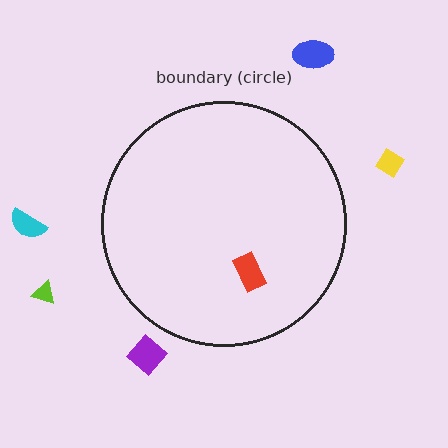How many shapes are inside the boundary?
1 inside, 5 outside.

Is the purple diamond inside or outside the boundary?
Outside.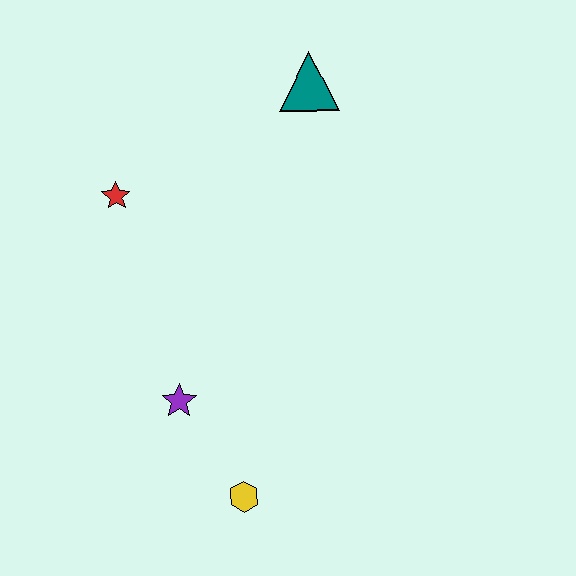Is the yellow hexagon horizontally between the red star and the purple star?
No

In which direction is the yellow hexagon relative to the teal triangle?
The yellow hexagon is below the teal triangle.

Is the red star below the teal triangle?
Yes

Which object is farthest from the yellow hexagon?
The teal triangle is farthest from the yellow hexagon.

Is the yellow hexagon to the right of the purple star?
Yes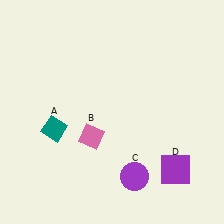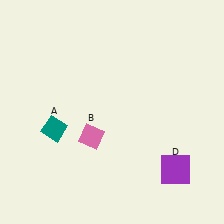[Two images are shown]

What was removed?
The purple circle (C) was removed in Image 2.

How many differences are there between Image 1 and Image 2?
There is 1 difference between the two images.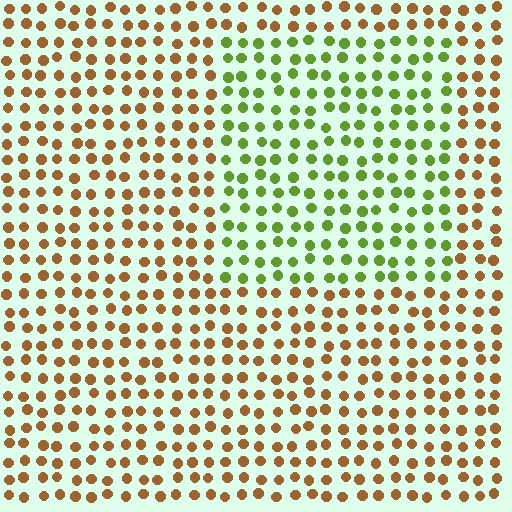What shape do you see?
I see a rectangle.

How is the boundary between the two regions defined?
The boundary is defined purely by a slight shift in hue (about 63 degrees). Spacing, size, and orientation are identical on both sides.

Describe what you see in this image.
The image is filled with small brown elements in a uniform arrangement. A rectangle-shaped region is visible where the elements are tinted to a slightly different hue, forming a subtle color boundary.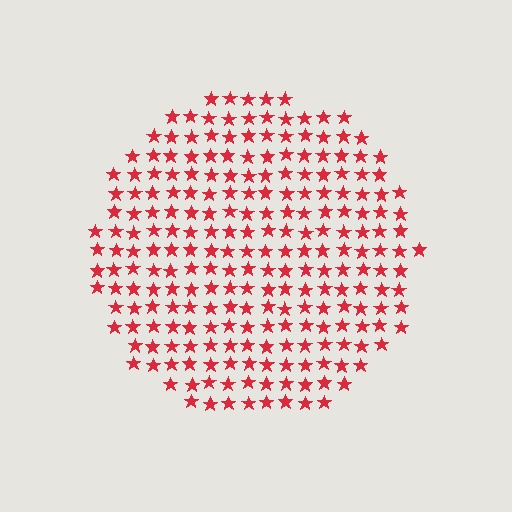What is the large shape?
The large shape is a circle.